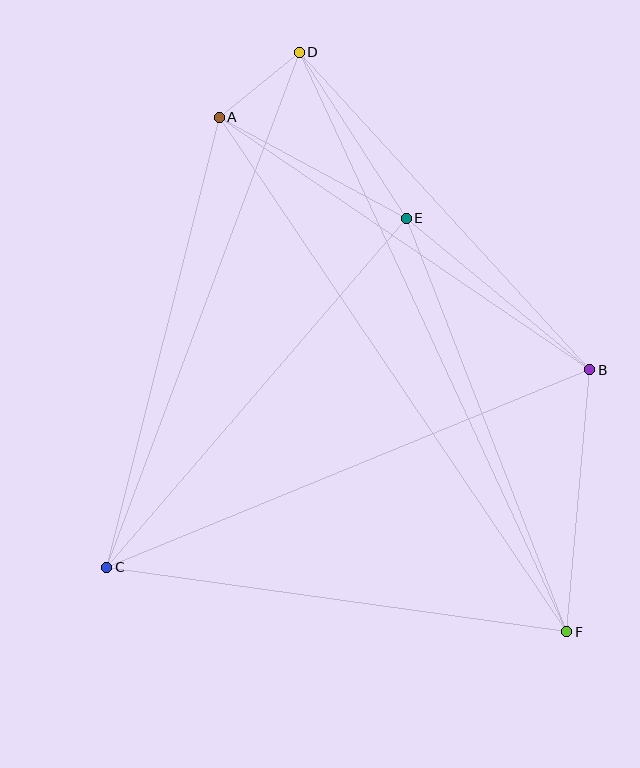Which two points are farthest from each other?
Points D and F are farthest from each other.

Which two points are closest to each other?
Points A and D are closest to each other.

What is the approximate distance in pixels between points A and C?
The distance between A and C is approximately 464 pixels.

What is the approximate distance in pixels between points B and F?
The distance between B and F is approximately 263 pixels.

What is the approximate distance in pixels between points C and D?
The distance between C and D is approximately 550 pixels.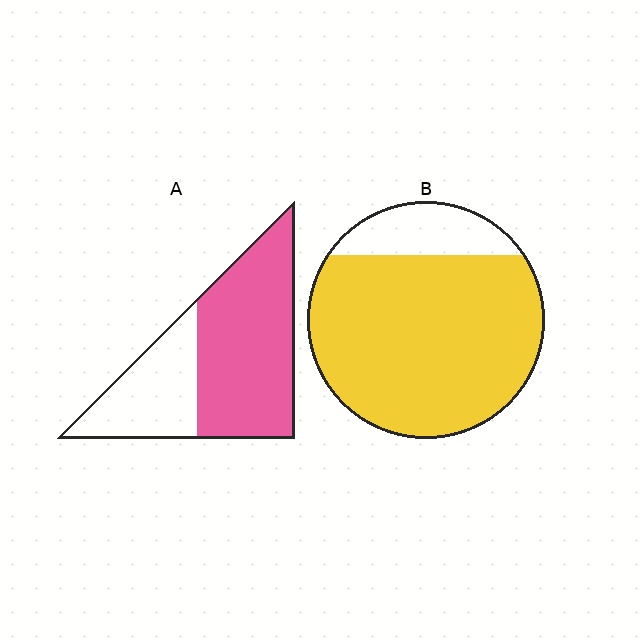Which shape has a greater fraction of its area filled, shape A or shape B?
Shape B.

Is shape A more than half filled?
Yes.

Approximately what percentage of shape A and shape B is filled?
A is approximately 65% and B is approximately 85%.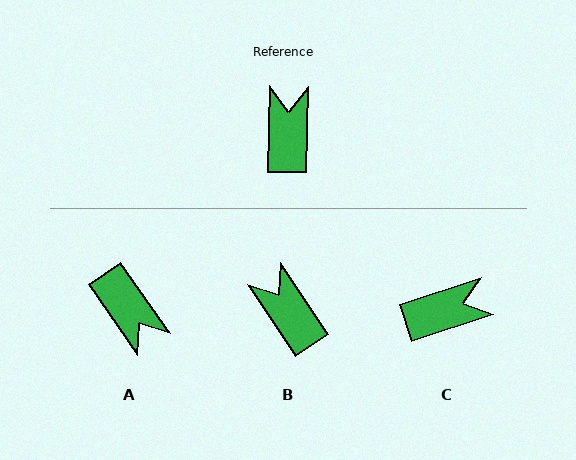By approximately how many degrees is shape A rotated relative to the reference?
Approximately 145 degrees clockwise.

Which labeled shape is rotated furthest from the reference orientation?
A, about 145 degrees away.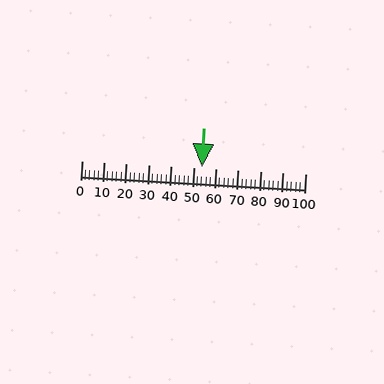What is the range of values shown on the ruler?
The ruler shows values from 0 to 100.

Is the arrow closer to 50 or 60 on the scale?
The arrow is closer to 50.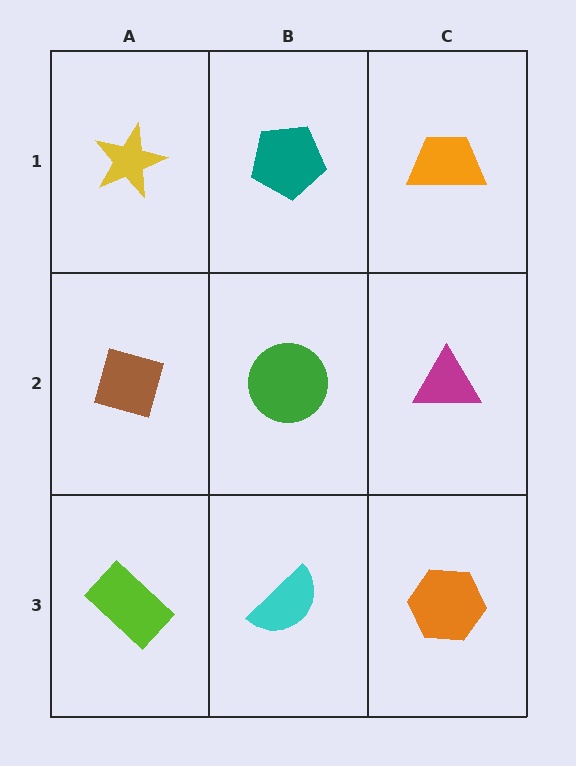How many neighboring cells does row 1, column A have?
2.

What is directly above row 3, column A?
A brown diamond.